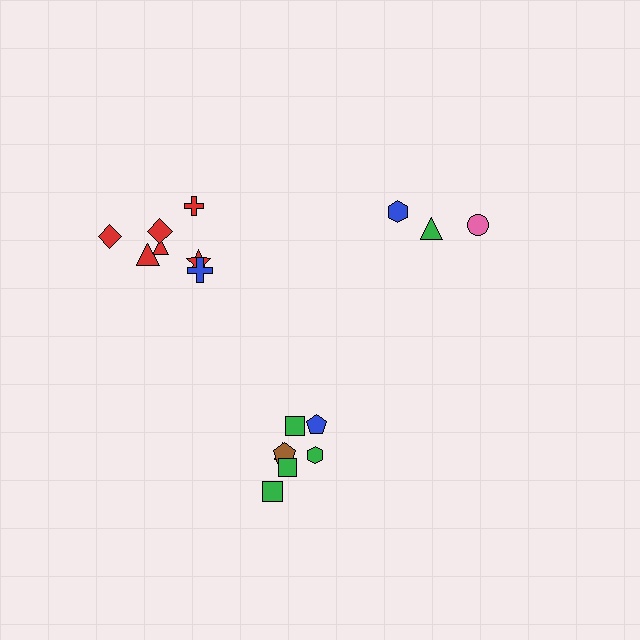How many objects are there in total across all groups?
There are 17 objects.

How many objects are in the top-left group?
There are 7 objects.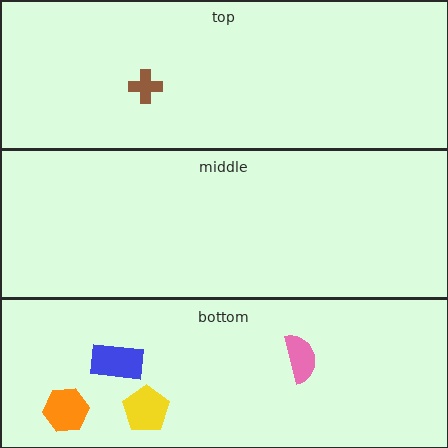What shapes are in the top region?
The brown cross.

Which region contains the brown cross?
The top region.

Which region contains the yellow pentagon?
The bottom region.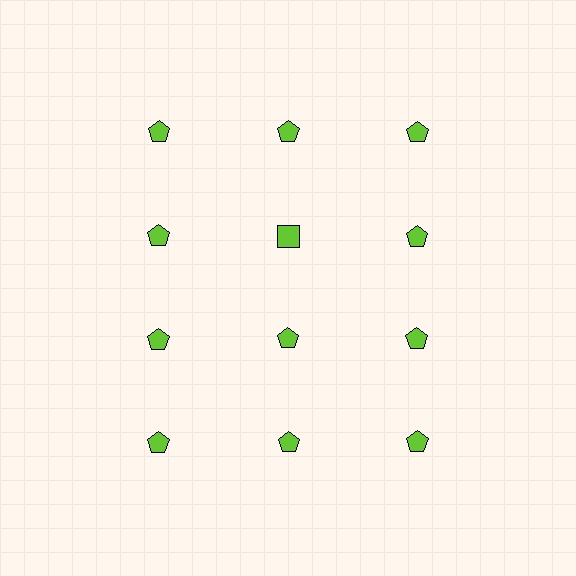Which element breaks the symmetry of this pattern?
The lime square in the second row, second from left column breaks the symmetry. All other shapes are lime pentagons.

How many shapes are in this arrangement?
There are 12 shapes arranged in a grid pattern.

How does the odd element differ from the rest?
It has a different shape: square instead of pentagon.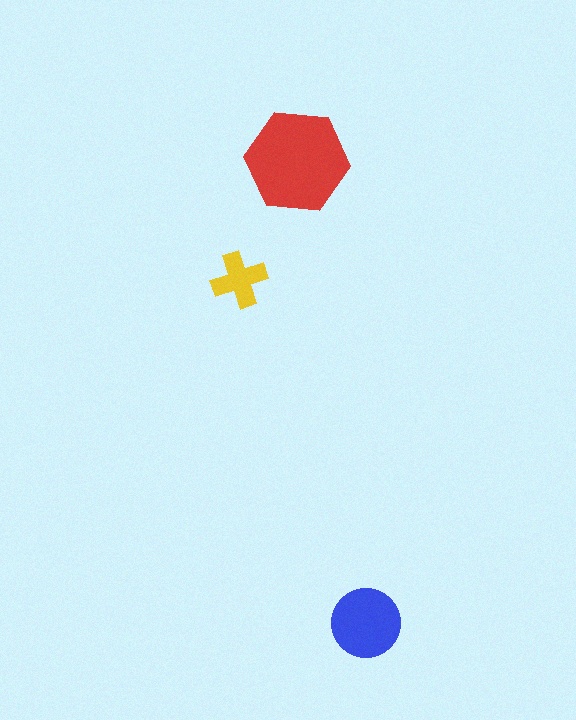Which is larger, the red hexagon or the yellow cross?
The red hexagon.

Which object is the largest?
The red hexagon.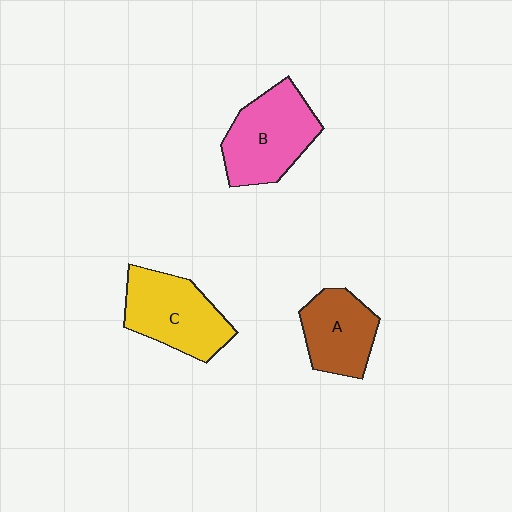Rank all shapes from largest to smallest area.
From largest to smallest: B (pink), C (yellow), A (brown).